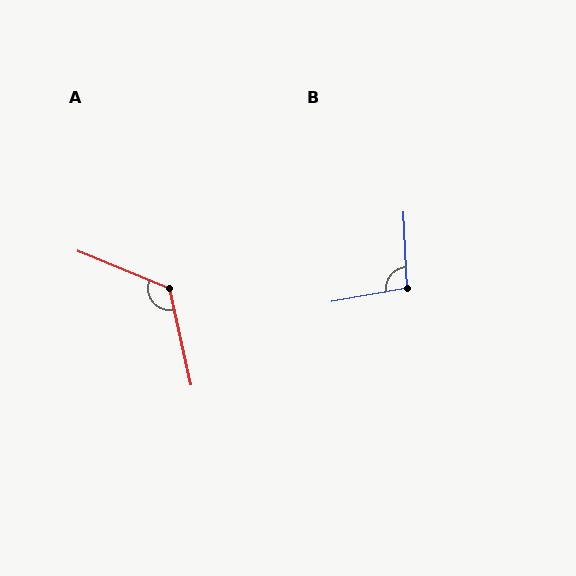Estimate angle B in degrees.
Approximately 98 degrees.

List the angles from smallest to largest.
B (98°), A (125°).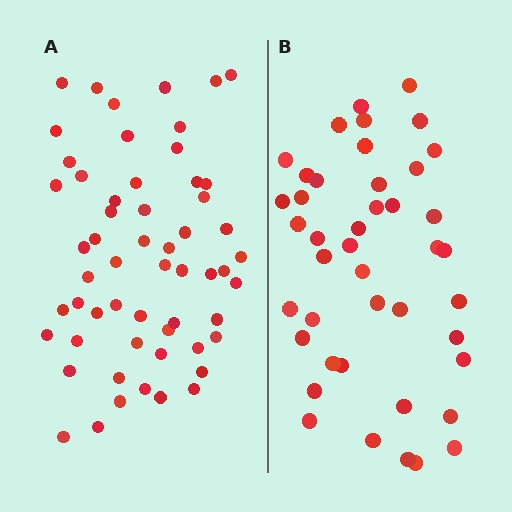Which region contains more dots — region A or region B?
Region A (the left region) has more dots.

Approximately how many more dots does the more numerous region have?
Region A has approximately 15 more dots than region B.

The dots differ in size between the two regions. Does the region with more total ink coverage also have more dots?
No. Region B has more total ink coverage because its dots are larger, but region A actually contains more individual dots. Total area can be misleading — the number of items is what matters here.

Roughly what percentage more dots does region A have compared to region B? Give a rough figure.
About 35% more.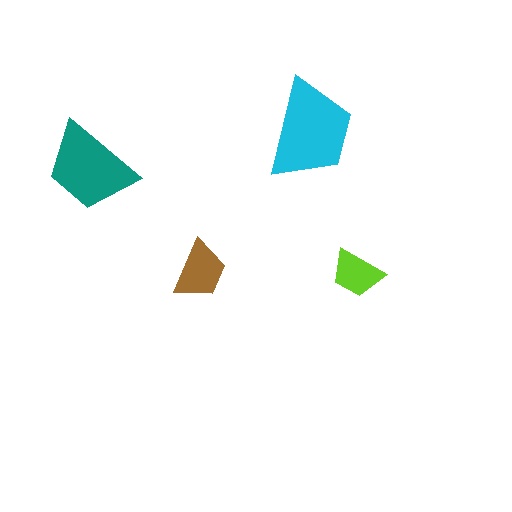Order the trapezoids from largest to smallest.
the cyan one, the teal one, the brown one, the lime one.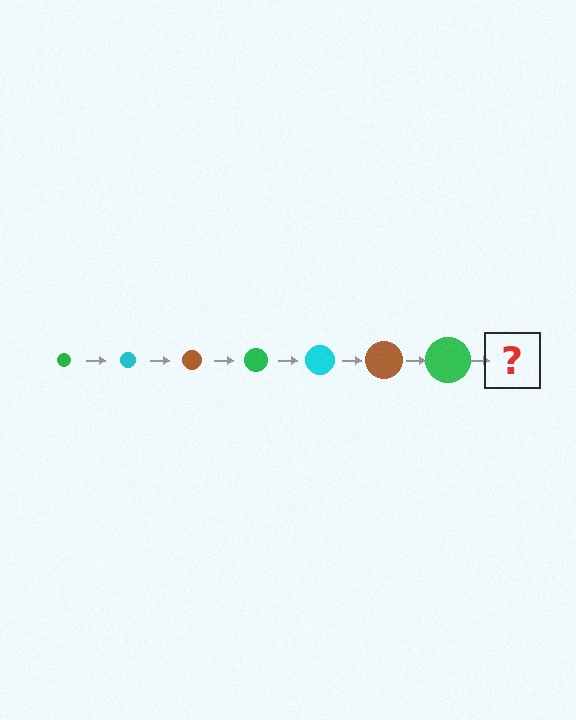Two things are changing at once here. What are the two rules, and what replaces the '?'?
The two rules are that the circle grows larger each step and the color cycles through green, cyan, and brown. The '?' should be a cyan circle, larger than the previous one.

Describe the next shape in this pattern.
It should be a cyan circle, larger than the previous one.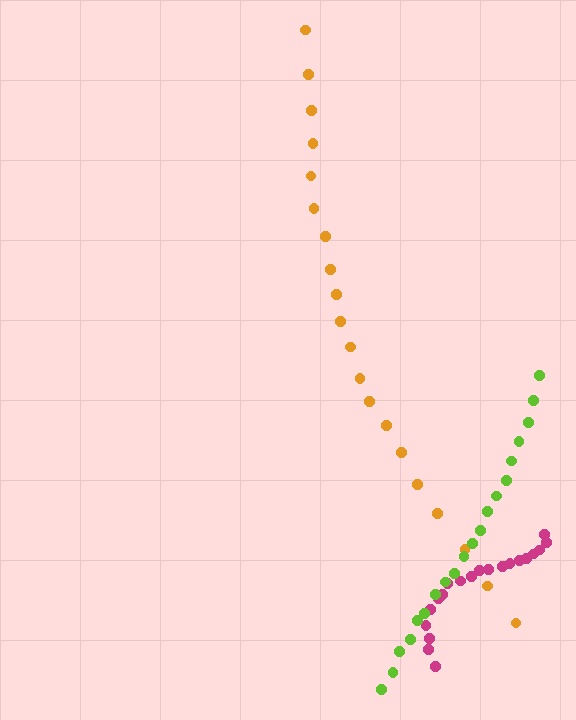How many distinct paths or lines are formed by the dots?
There are 3 distinct paths.